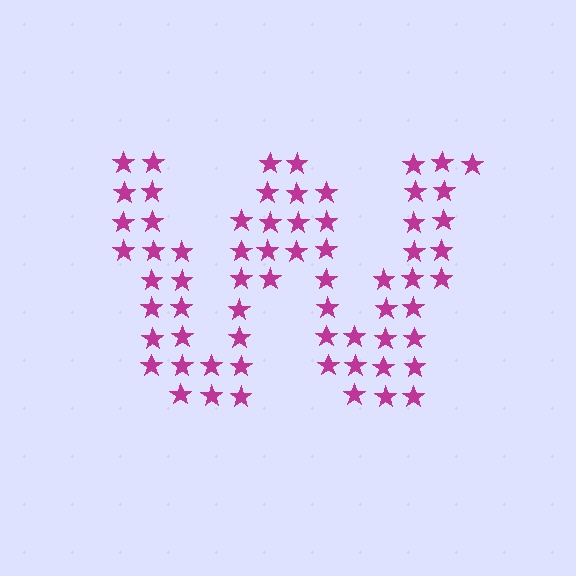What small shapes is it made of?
It is made of small stars.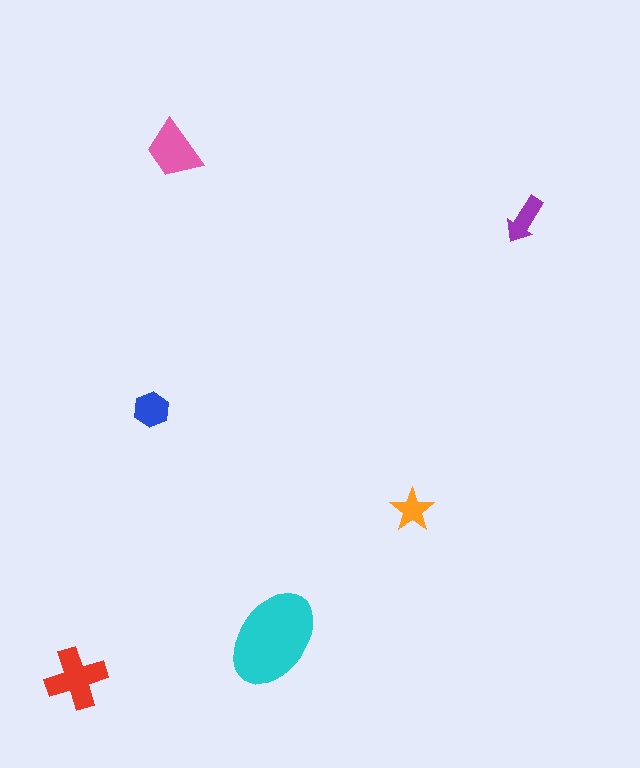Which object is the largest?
The cyan ellipse.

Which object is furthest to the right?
The purple arrow is rightmost.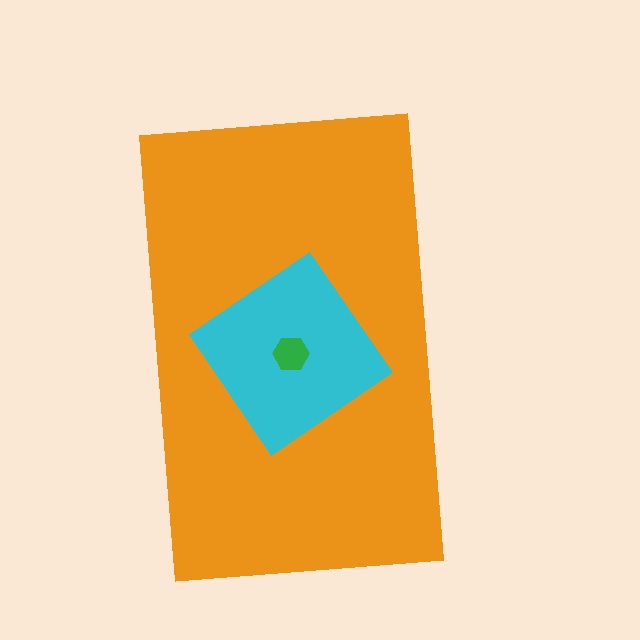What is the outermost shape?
The orange rectangle.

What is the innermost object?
The green hexagon.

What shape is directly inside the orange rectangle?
The cyan diamond.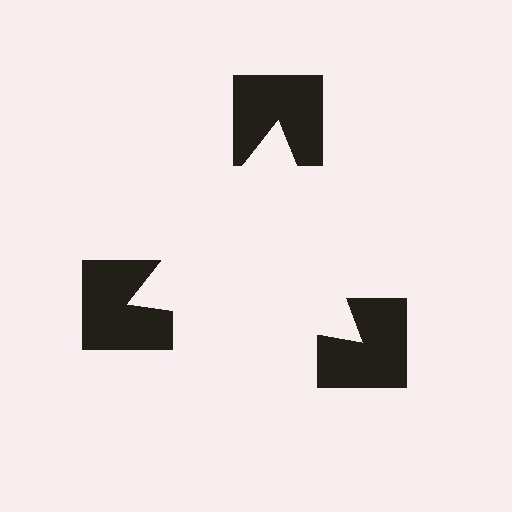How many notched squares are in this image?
There are 3 — one at each vertex of the illusory triangle.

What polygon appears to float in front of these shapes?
An illusory triangle — its edges are inferred from the aligned wedge cuts in the notched squares, not physically drawn.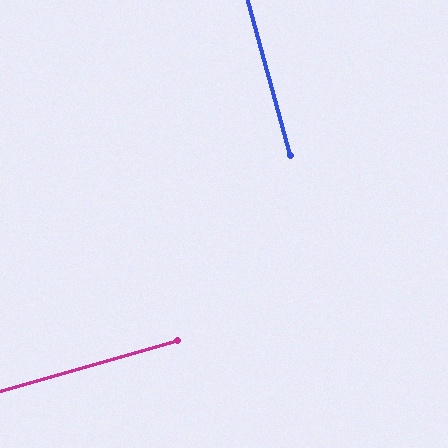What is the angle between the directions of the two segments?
Approximately 90 degrees.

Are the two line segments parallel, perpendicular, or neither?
Perpendicular — they meet at approximately 90°.